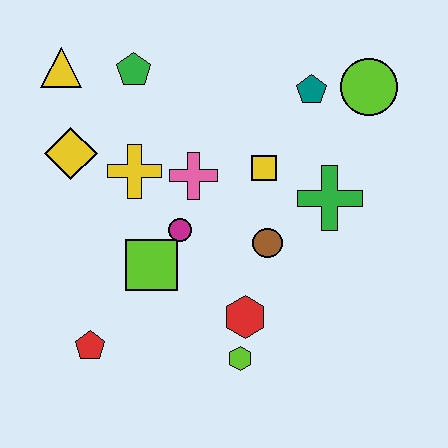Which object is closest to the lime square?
The magenta circle is closest to the lime square.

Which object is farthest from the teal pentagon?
The red pentagon is farthest from the teal pentagon.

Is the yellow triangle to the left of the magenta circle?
Yes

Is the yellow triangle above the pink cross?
Yes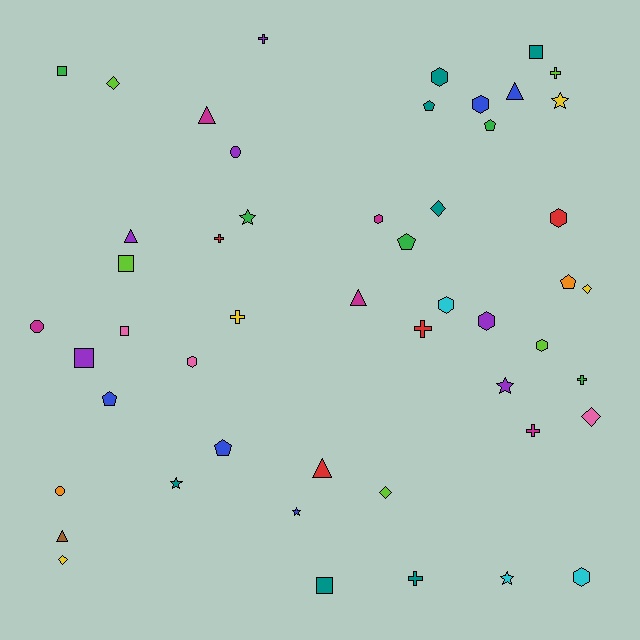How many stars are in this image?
There are 6 stars.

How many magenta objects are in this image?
There are 5 magenta objects.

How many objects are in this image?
There are 50 objects.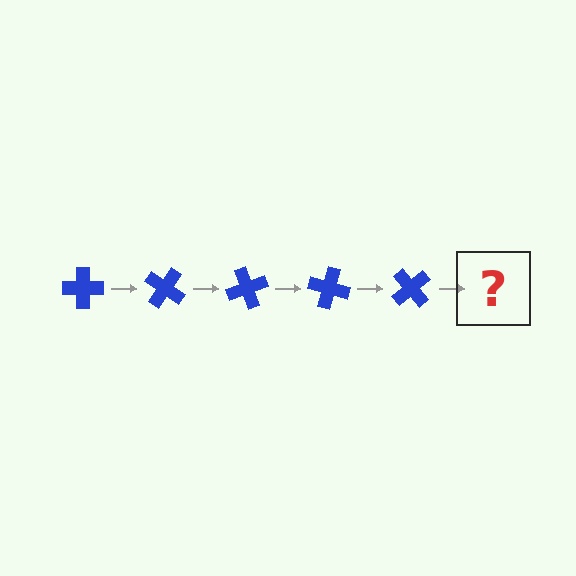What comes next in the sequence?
The next element should be a blue cross rotated 175 degrees.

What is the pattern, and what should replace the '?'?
The pattern is that the cross rotates 35 degrees each step. The '?' should be a blue cross rotated 175 degrees.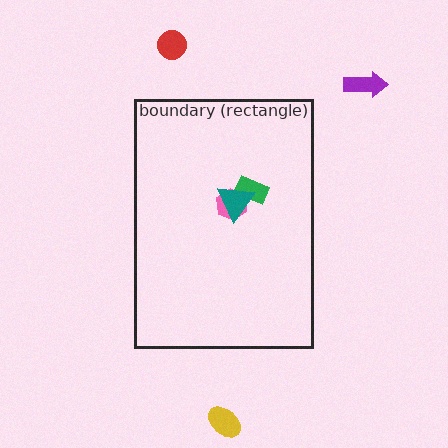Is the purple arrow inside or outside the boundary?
Outside.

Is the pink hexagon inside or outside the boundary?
Inside.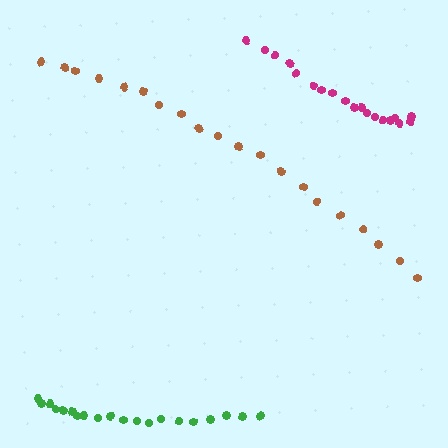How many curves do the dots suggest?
There are 3 distinct paths.